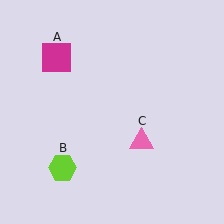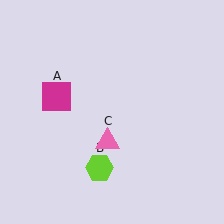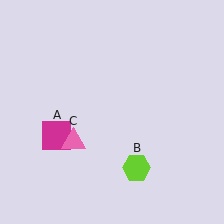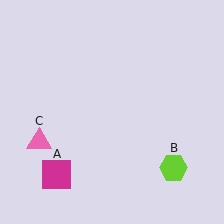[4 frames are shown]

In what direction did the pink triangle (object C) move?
The pink triangle (object C) moved left.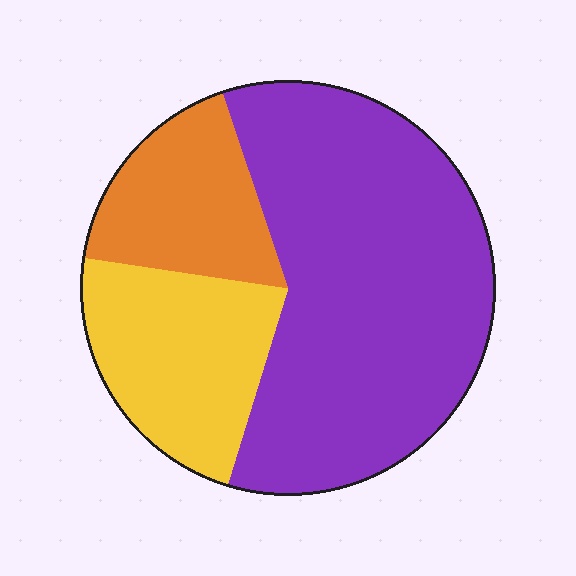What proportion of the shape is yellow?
Yellow takes up between a sixth and a third of the shape.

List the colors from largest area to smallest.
From largest to smallest: purple, yellow, orange.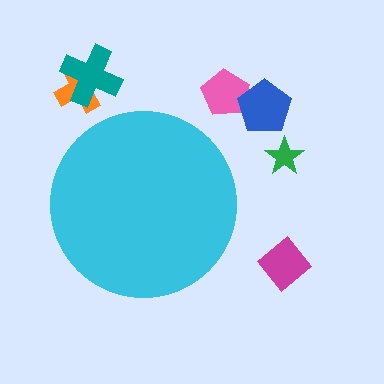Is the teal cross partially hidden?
No, the teal cross is fully visible.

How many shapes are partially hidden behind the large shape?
0 shapes are partially hidden.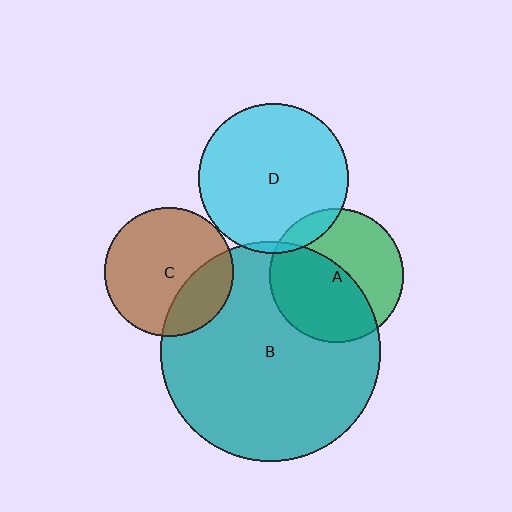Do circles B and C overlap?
Yes.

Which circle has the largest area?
Circle B (teal).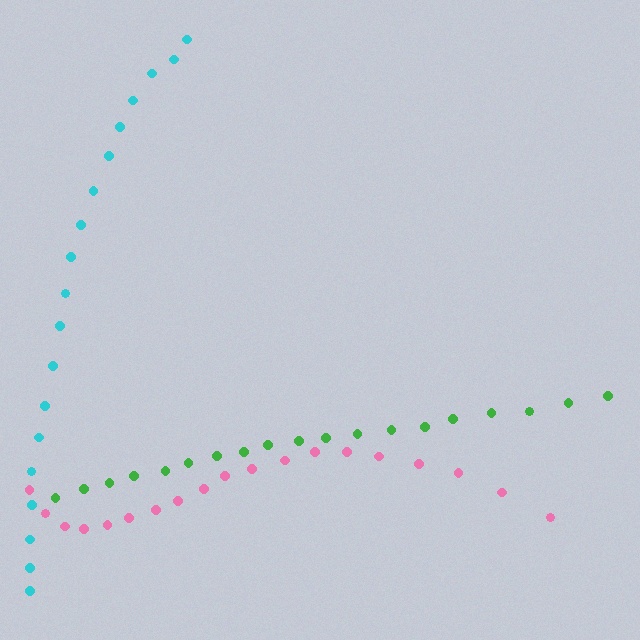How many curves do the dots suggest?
There are 3 distinct paths.